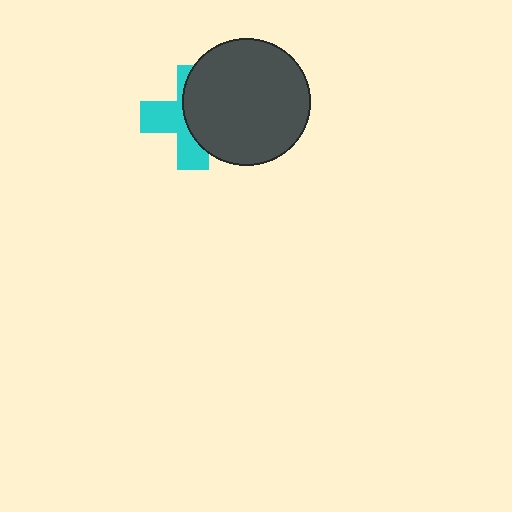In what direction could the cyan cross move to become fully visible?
The cyan cross could move left. That would shift it out from behind the dark gray circle entirely.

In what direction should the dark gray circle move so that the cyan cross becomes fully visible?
The dark gray circle should move right. That is the shortest direction to clear the overlap and leave the cyan cross fully visible.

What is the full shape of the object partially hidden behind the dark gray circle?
The partially hidden object is a cyan cross.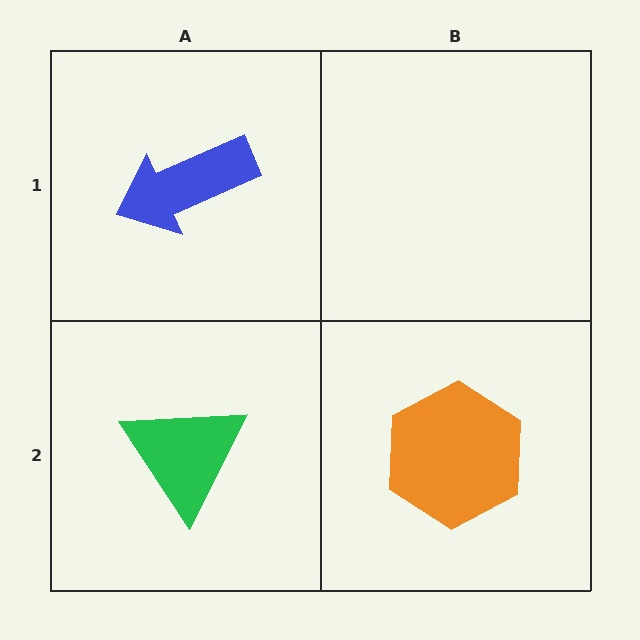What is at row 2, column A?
A green triangle.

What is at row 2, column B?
An orange hexagon.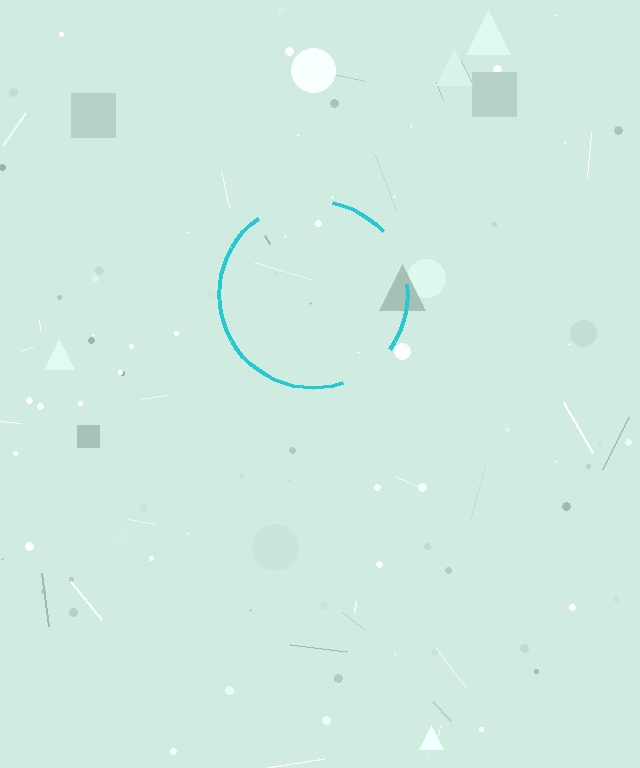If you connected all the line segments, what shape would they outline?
They would outline a circle.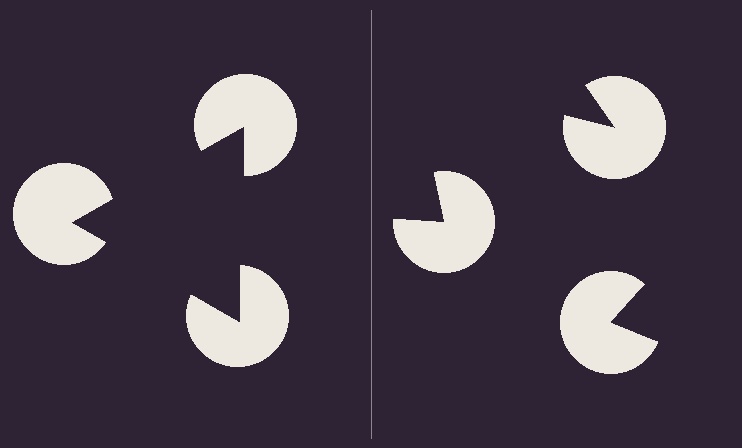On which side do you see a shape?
An illusory triangle appears on the left side. On the right side the wedge cuts are rotated, so no coherent shape forms.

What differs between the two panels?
The pac-man discs are positioned identically on both sides; only the wedge orientations differ. On the left they align to a triangle; on the right they are misaligned.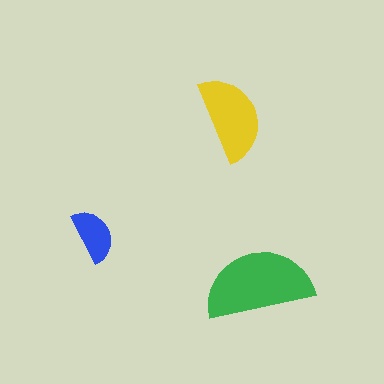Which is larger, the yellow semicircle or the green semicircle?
The green one.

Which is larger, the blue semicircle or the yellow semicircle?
The yellow one.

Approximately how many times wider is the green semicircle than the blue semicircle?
About 2 times wider.